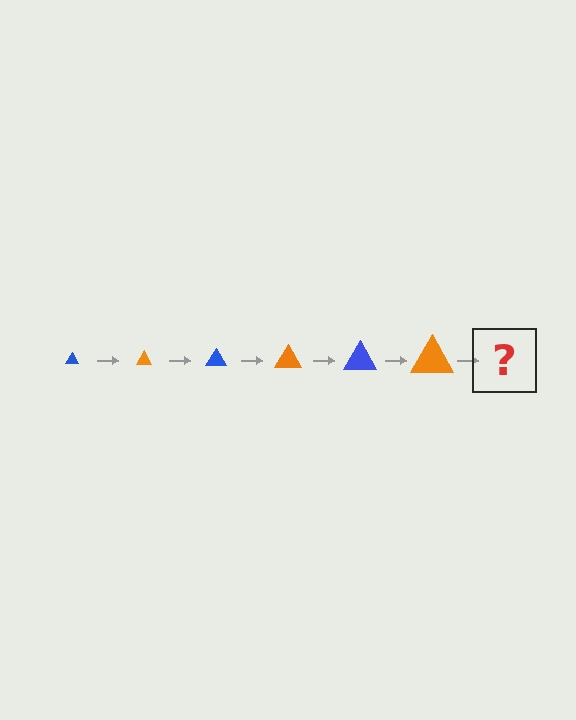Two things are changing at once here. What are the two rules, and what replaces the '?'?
The two rules are that the triangle grows larger each step and the color cycles through blue and orange. The '?' should be a blue triangle, larger than the previous one.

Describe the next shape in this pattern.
It should be a blue triangle, larger than the previous one.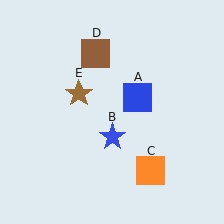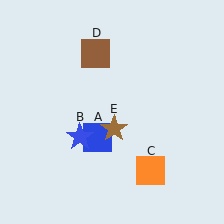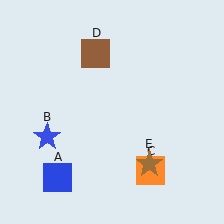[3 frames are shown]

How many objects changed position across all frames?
3 objects changed position: blue square (object A), blue star (object B), brown star (object E).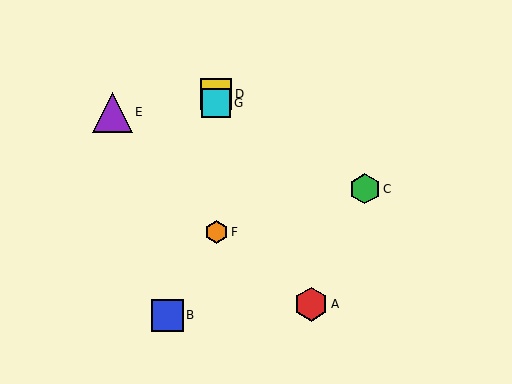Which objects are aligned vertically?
Objects D, F, G are aligned vertically.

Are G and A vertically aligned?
No, G is at x≈216 and A is at x≈311.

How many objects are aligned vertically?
3 objects (D, F, G) are aligned vertically.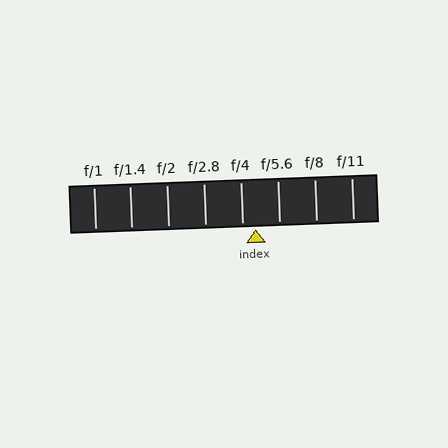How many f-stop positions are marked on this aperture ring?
There are 8 f-stop positions marked.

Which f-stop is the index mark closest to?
The index mark is closest to f/4.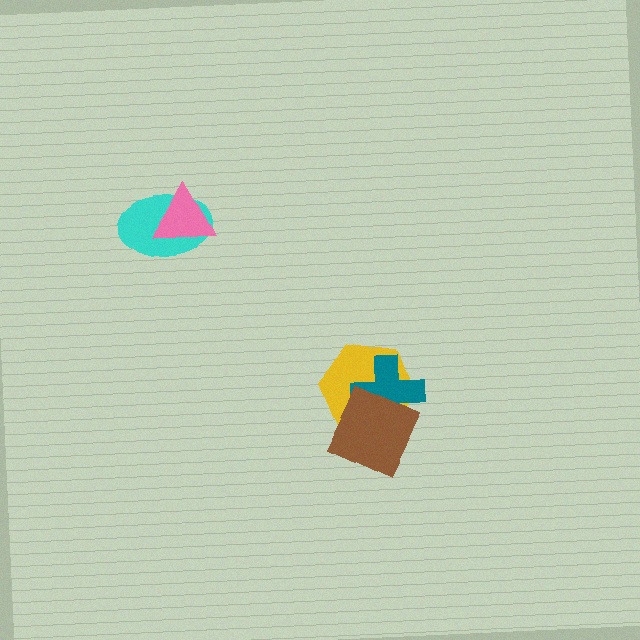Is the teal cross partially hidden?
Yes, it is partially covered by another shape.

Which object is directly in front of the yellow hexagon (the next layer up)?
The teal cross is directly in front of the yellow hexagon.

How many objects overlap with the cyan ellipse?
1 object overlaps with the cyan ellipse.